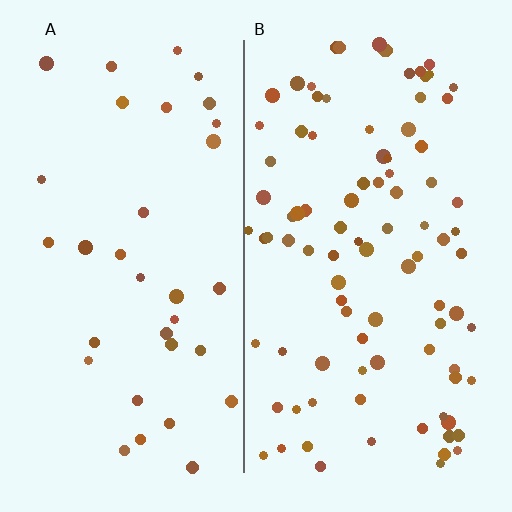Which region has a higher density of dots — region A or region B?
B (the right).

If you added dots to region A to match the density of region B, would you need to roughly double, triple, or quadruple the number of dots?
Approximately triple.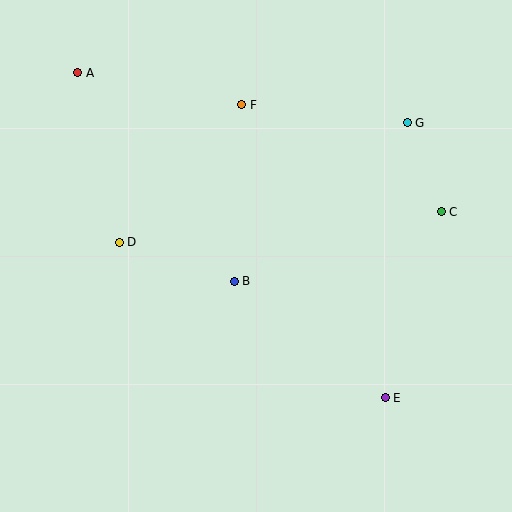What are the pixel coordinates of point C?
Point C is at (441, 212).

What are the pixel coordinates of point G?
Point G is at (407, 123).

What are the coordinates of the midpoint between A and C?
The midpoint between A and C is at (259, 142).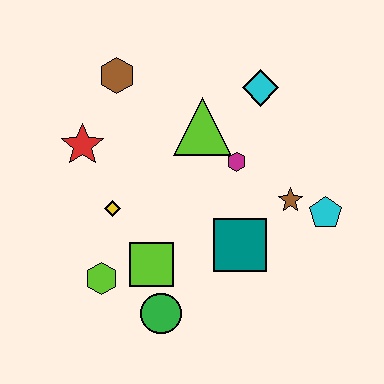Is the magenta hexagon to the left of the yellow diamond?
No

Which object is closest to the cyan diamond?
The lime triangle is closest to the cyan diamond.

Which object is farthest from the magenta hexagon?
The lime hexagon is farthest from the magenta hexagon.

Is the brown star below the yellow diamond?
No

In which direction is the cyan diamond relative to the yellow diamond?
The cyan diamond is to the right of the yellow diamond.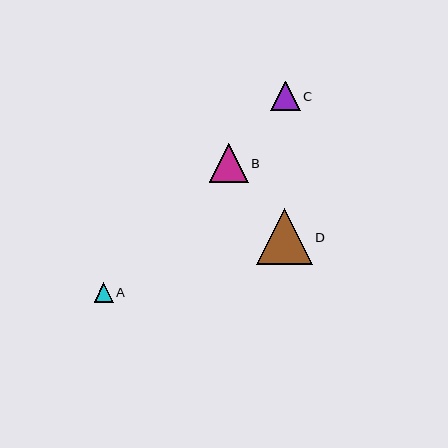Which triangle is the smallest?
Triangle A is the smallest with a size of approximately 19 pixels.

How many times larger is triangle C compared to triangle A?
Triangle C is approximately 1.5 times the size of triangle A.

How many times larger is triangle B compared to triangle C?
Triangle B is approximately 1.3 times the size of triangle C.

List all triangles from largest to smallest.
From largest to smallest: D, B, C, A.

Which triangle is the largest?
Triangle D is the largest with a size of approximately 56 pixels.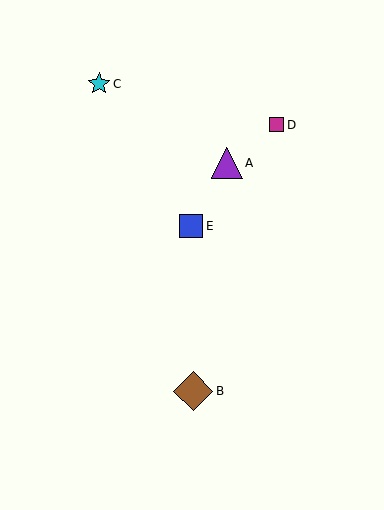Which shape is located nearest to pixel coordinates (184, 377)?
The brown diamond (labeled B) at (193, 391) is nearest to that location.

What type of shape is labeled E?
Shape E is a blue square.